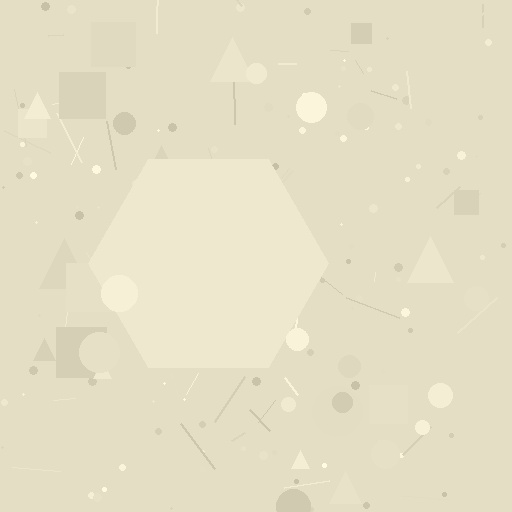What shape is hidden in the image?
A hexagon is hidden in the image.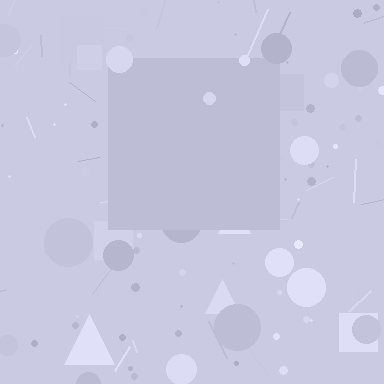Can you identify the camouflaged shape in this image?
The camouflaged shape is a square.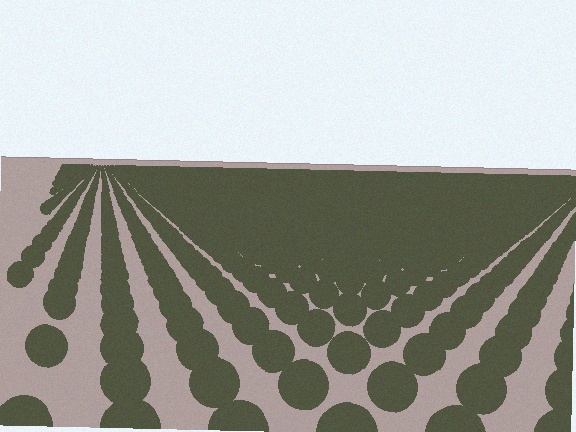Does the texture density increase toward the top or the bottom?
Density increases toward the top.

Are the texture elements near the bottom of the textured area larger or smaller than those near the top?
Larger. Near the bottom, elements are closer to the viewer and appear at a bigger on-screen size.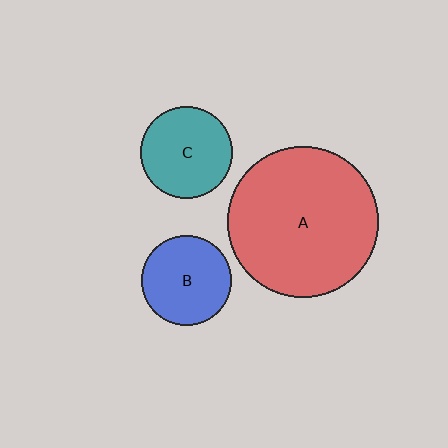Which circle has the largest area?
Circle A (red).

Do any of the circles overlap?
No, none of the circles overlap.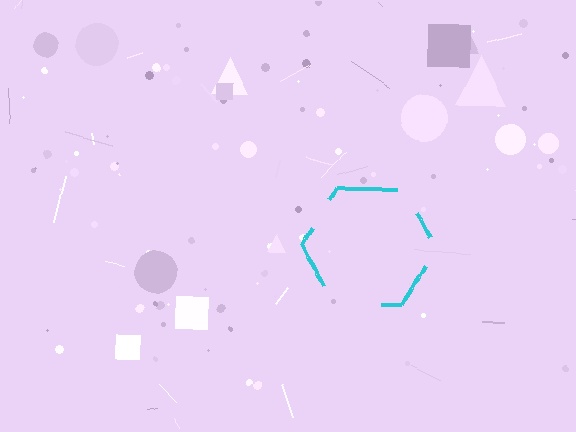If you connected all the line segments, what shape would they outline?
They would outline a hexagon.